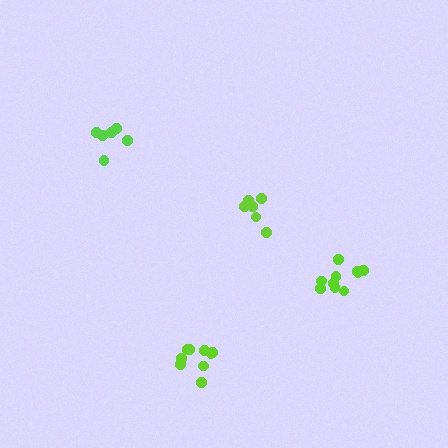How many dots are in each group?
Group 1: 6 dots, Group 2: 10 dots, Group 3: 6 dots, Group 4: 9 dots (31 total).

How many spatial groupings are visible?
There are 4 spatial groupings.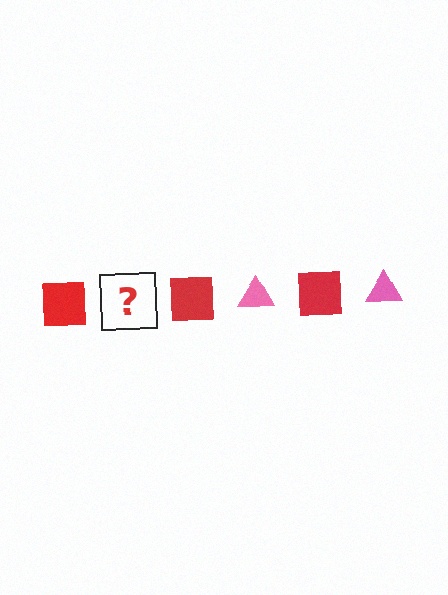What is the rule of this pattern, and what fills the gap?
The rule is that the pattern alternates between red square and pink triangle. The gap should be filled with a pink triangle.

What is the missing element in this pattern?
The missing element is a pink triangle.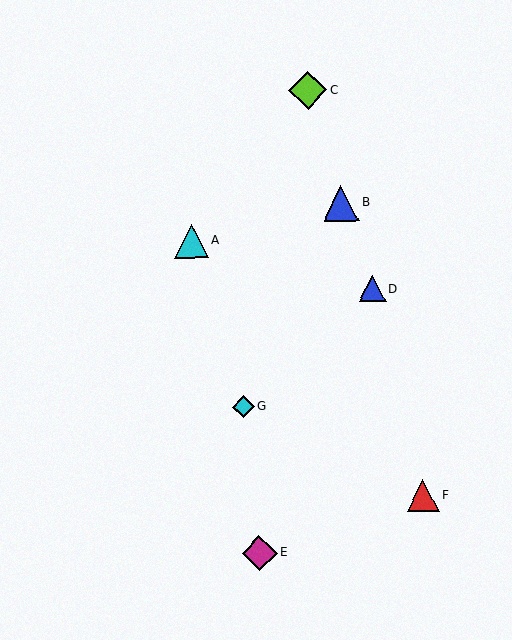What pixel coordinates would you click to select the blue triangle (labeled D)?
Click at (372, 289) to select the blue triangle D.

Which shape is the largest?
The lime diamond (labeled C) is the largest.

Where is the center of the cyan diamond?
The center of the cyan diamond is at (244, 407).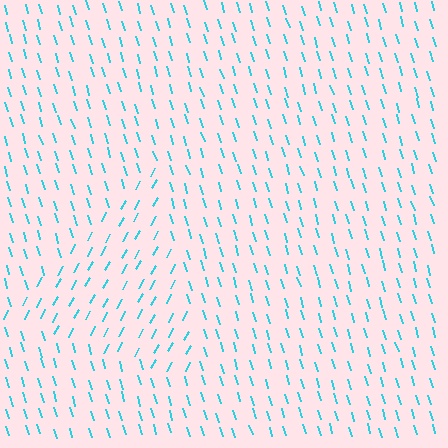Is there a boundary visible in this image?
Yes, there is a texture boundary formed by a change in line orientation.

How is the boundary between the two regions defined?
The boundary is defined purely by a change in line orientation (approximately 45 degrees difference). All lines are the same color and thickness.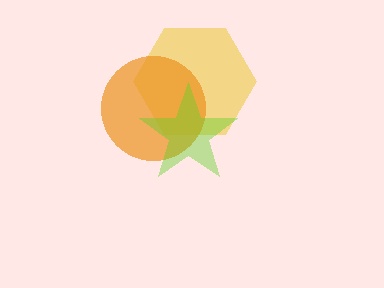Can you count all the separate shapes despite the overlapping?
Yes, there are 3 separate shapes.